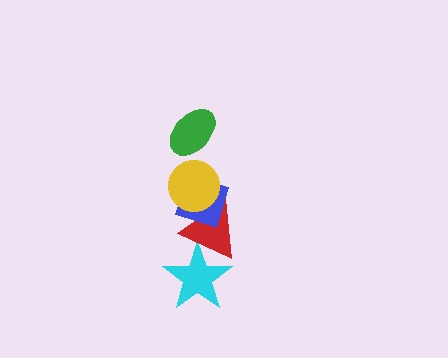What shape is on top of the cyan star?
The red triangle is on top of the cyan star.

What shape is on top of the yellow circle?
The green ellipse is on top of the yellow circle.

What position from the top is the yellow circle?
The yellow circle is 2nd from the top.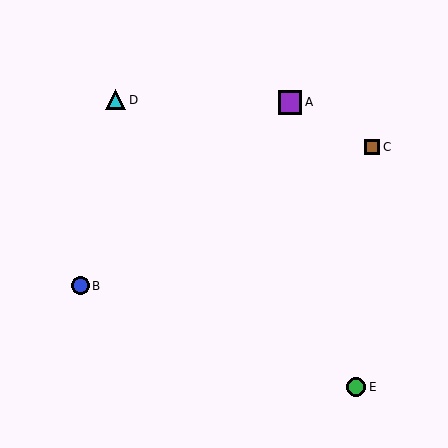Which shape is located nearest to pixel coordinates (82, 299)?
The blue circle (labeled B) at (80, 286) is nearest to that location.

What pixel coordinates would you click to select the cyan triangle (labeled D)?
Click at (115, 100) to select the cyan triangle D.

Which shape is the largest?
The purple square (labeled A) is the largest.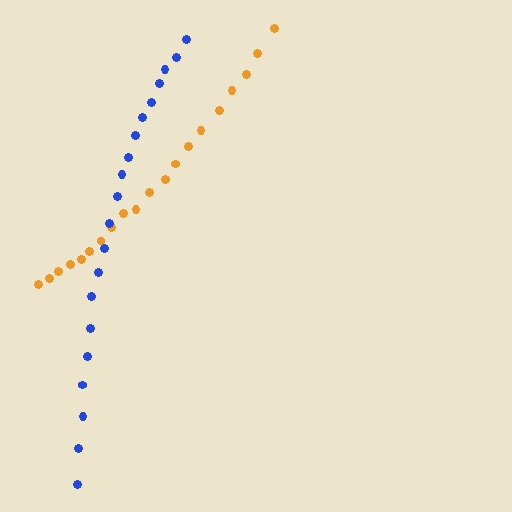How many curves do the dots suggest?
There are 2 distinct paths.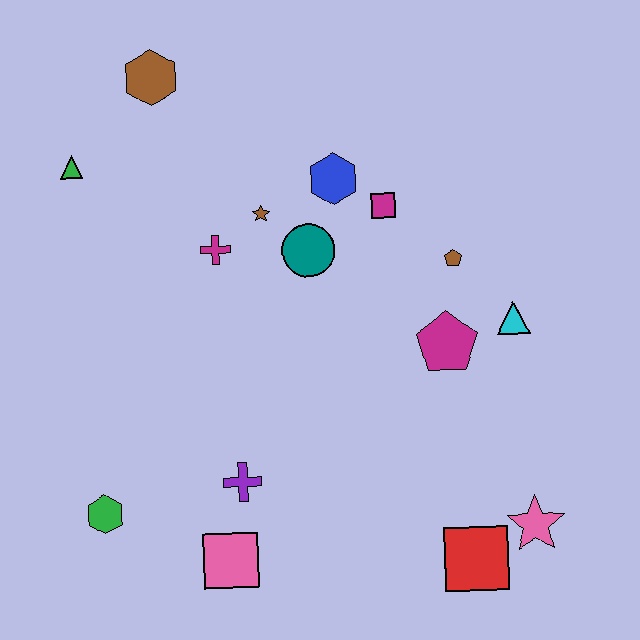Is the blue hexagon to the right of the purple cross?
Yes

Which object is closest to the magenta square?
The blue hexagon is closest to the magenta square.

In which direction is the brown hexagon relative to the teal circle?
The brown hexagon is above the teal circle.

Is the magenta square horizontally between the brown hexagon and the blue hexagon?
No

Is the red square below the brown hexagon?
Yes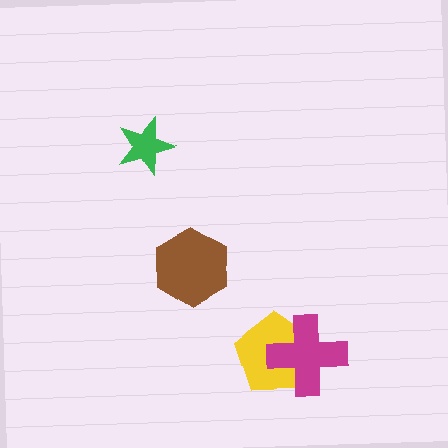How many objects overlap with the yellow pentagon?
1 object overlaps with the yellow pentagon.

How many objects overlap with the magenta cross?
1 object overlaps with the magenta cross.